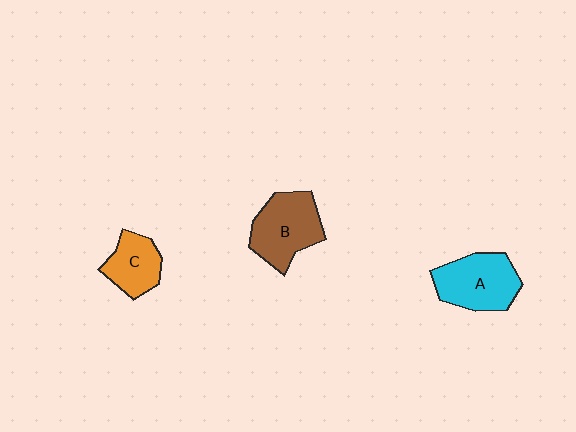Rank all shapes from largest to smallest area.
From largest to smallest: A (cyan), B (brown), C (orange).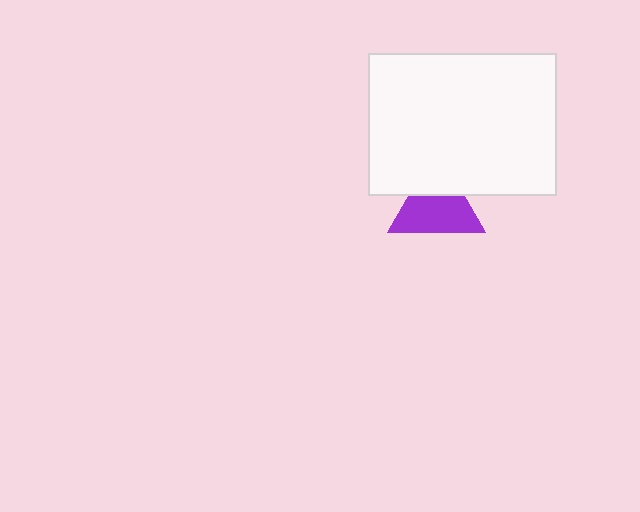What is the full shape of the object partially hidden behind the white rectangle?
The partially hidden object is a purple triangle.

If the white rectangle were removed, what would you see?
You would see the complete purple triangle.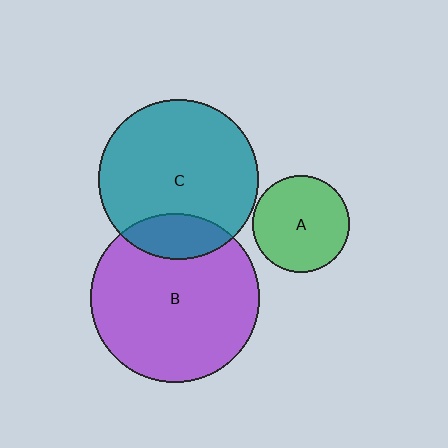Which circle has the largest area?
Circle B (purple).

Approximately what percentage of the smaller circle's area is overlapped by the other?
Approximately 20%.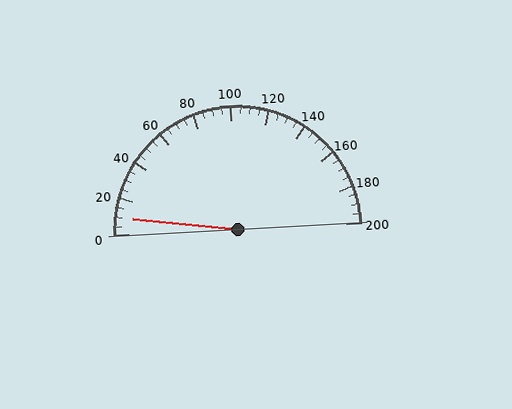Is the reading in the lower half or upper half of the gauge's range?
The reading is in the lower half of the range (0 to 200).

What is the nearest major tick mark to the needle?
The nearest major tick mark is 0.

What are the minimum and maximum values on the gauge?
The gauge ranges from 0 to 200.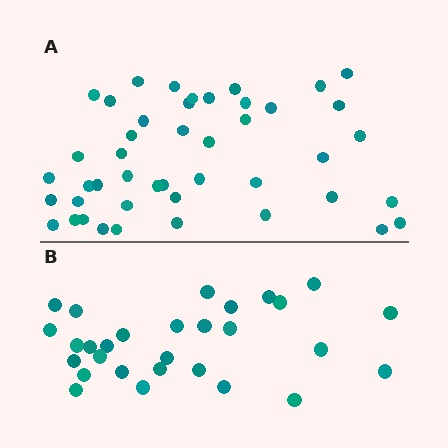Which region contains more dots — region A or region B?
Region A (the top region) has more dots.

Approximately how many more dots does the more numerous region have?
Region A has approximately 15 more dots than region B.